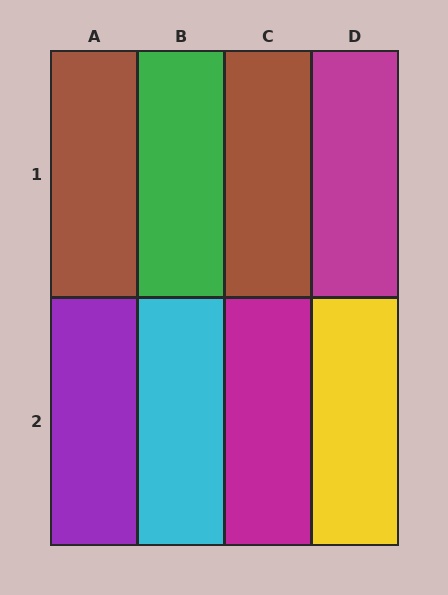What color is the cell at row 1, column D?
Magenta.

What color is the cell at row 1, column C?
Brown.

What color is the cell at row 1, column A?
Brown.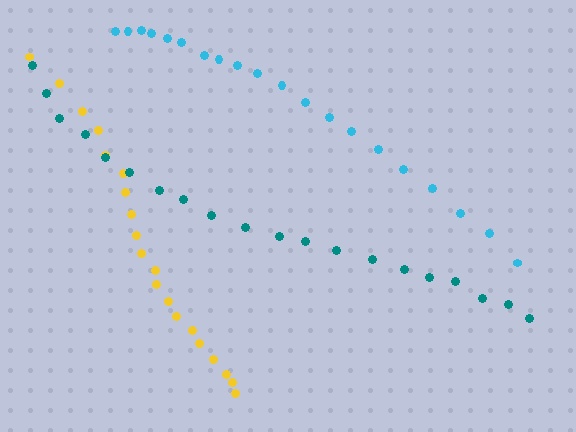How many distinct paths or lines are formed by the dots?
There are 3 distinct paths.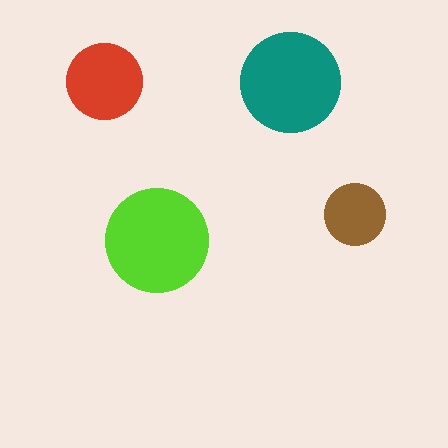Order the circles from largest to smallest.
the lime one, the teal one, the red one, the brown one.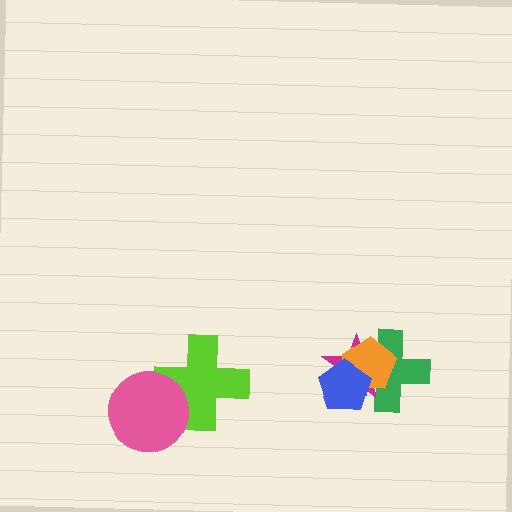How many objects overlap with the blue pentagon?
3 objects overlap with the blue pentagon.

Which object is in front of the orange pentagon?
The blue pentagon is in front of the orange pentagon.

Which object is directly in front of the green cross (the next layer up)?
The magenta star is directly in front of the green cross.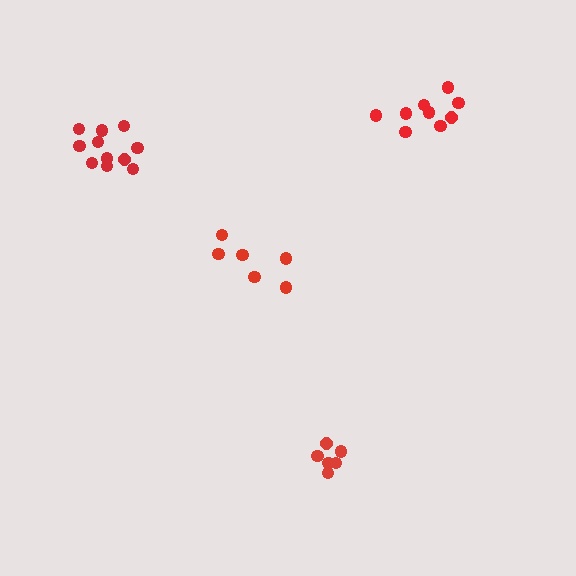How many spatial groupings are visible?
There are 4 spatial groupings.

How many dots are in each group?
Group 1: 11 dots, Group 2: 6 dots, Group 3: 6 dots, Group 4: 9 dots (32 total).